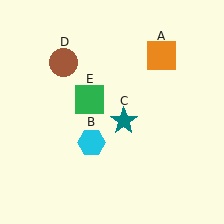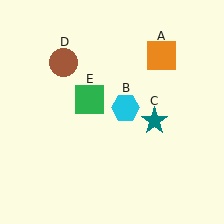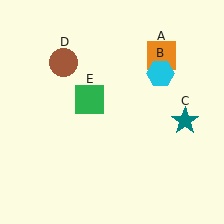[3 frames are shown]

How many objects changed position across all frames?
2 objects changed position: cyan hexagon (object B), teal star (object C).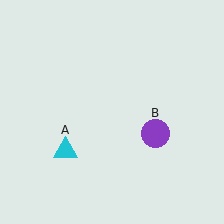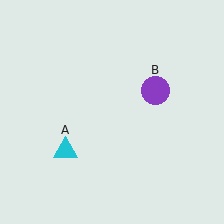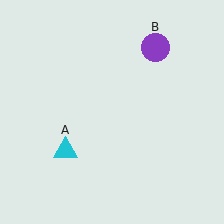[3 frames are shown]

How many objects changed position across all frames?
1 object changed position: purple circle (object B).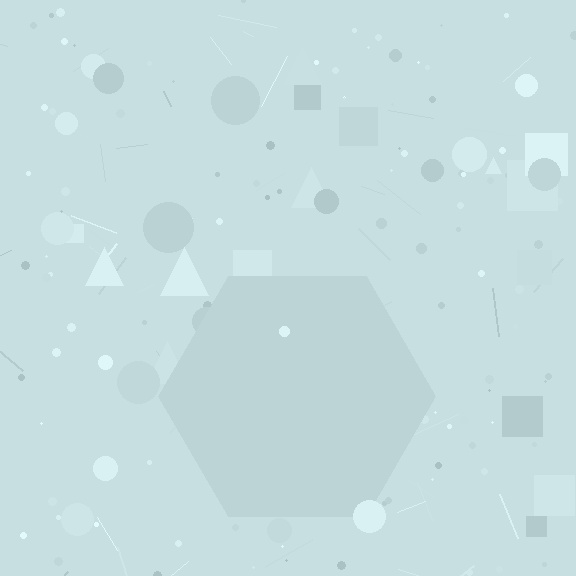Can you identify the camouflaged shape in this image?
The camouflaged shape is a hexagon.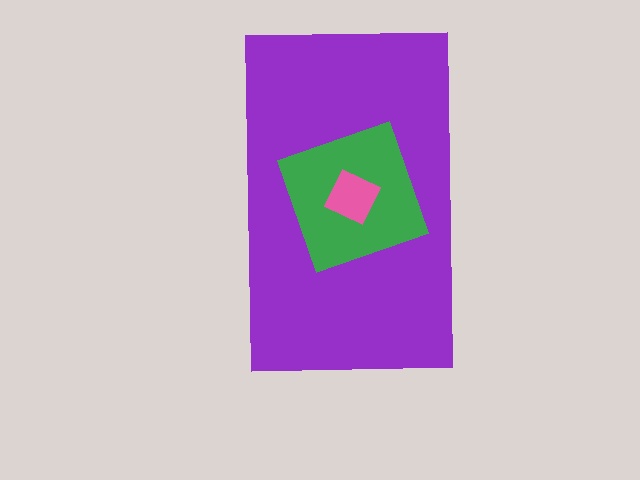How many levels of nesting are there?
3.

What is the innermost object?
The pink square.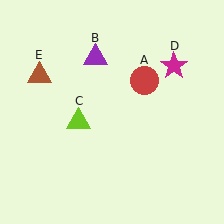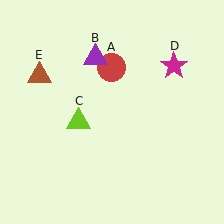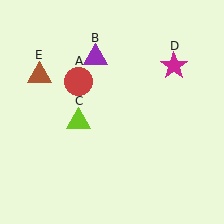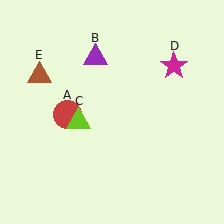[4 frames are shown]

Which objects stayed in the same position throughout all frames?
Purple triangle (object B) and lime triangle (object C) and magenta star (object D) and brown triangle (object E) remained stationary.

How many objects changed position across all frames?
1 object changed position: red circle (object A).